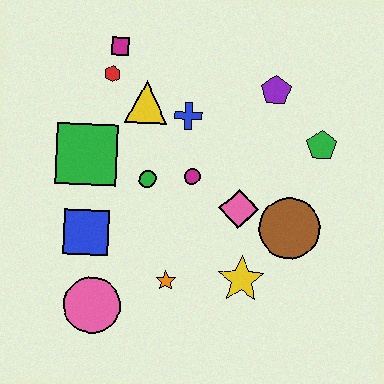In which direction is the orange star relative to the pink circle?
The orange star is to the right of the pink circle.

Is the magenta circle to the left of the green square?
No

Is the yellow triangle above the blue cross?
Yes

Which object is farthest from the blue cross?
The pink circle is farthest from the blue cross.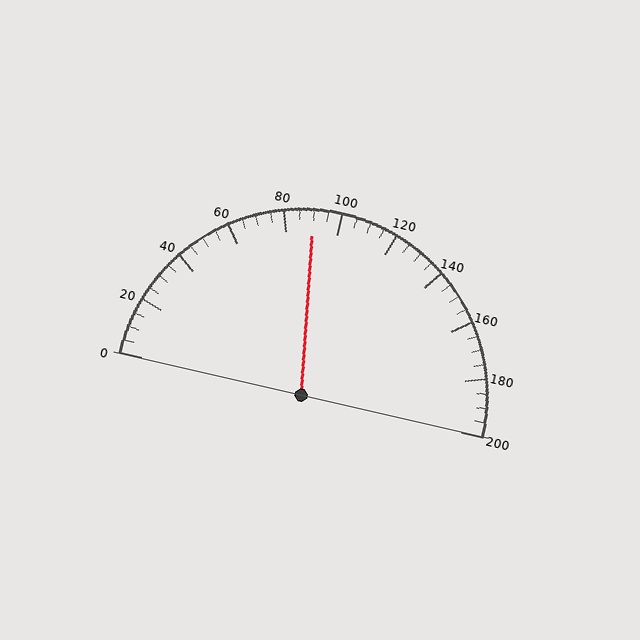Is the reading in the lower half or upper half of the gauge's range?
The reading is in the lower half of the range (0 to 200).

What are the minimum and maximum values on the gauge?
The gauge ranges from 0 to 200.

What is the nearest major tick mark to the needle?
The nearest major tick mark is 80.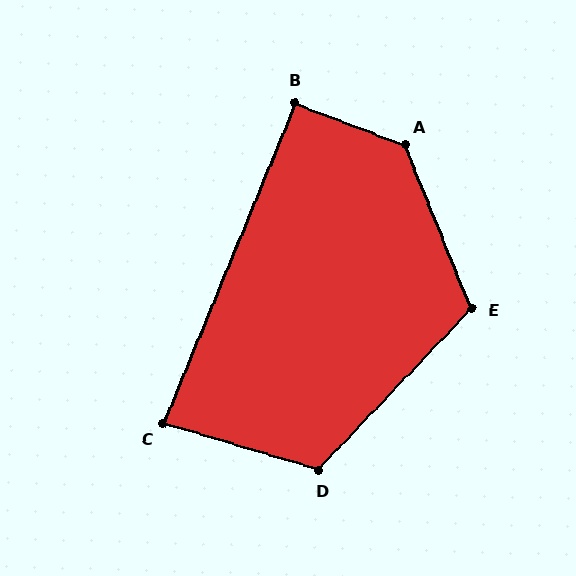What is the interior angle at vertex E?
Approximately 114 degrees (obtuse).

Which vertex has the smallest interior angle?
C, at approximately 84 degrees.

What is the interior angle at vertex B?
Approximately 92 degrees (approximately right).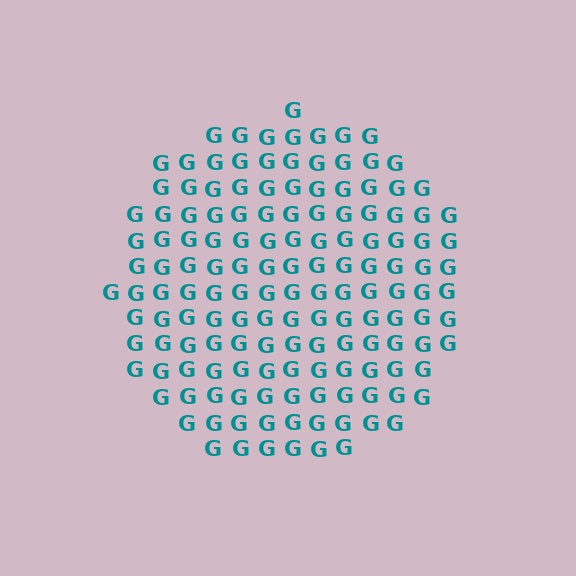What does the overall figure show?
The overall figure shows a circle.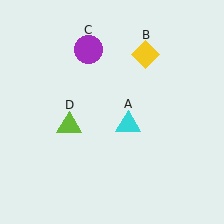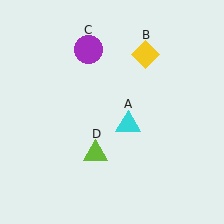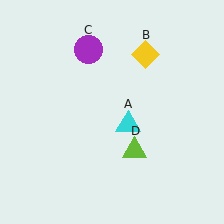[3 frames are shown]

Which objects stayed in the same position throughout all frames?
Cyan triangle (object A) and yellow diamond (object B) and purple circle (object C) remained stationary.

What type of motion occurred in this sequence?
The lime triangle (object D) rotated counterclockwise around the center of the scene.